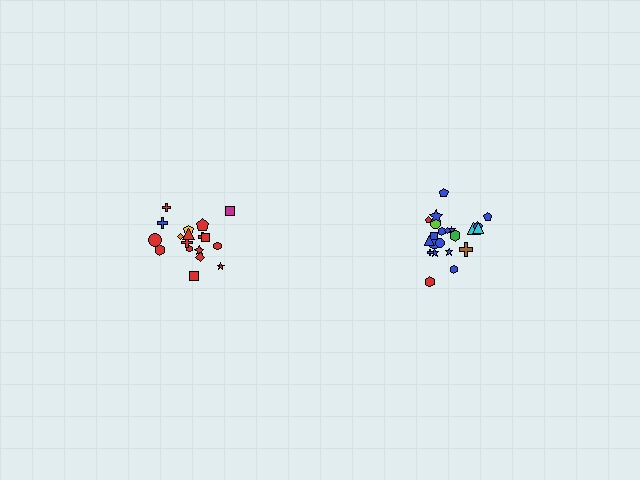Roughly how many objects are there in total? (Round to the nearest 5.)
Roughly 40 objects in total.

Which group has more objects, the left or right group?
The right group.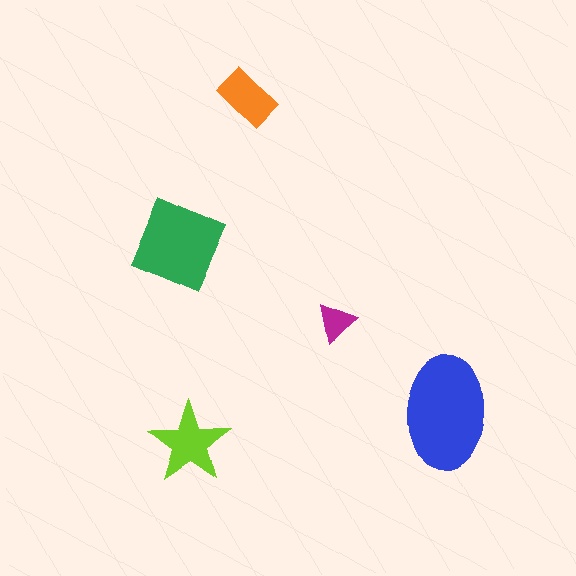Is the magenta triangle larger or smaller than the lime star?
Smaller.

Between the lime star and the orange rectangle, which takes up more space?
The lime star.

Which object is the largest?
The blue ellipse.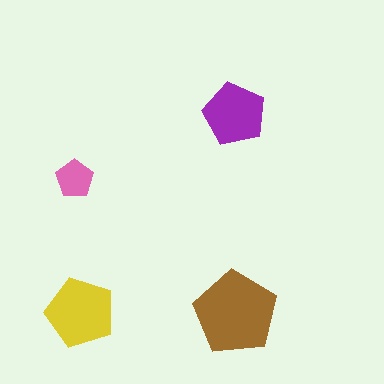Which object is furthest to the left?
The pink pentagon is leftmost.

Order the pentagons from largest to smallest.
the brown one, the yellow one, the purple one, the pink one.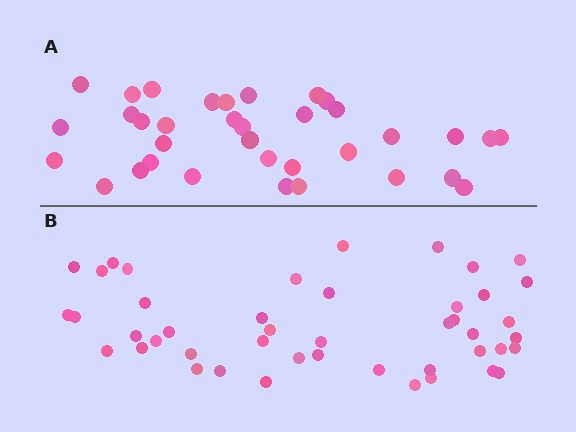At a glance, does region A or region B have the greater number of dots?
Region B (the bottom region) has more dots.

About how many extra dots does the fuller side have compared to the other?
Region B has roughly 10 or so more dots than region A.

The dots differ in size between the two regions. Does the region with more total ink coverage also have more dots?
No. Region A has more total ink coverage because its dots are larger, but region B actually contains more individual dots. Total area can be misleading — the number of items is what matters here.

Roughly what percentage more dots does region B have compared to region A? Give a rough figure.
About 30% more.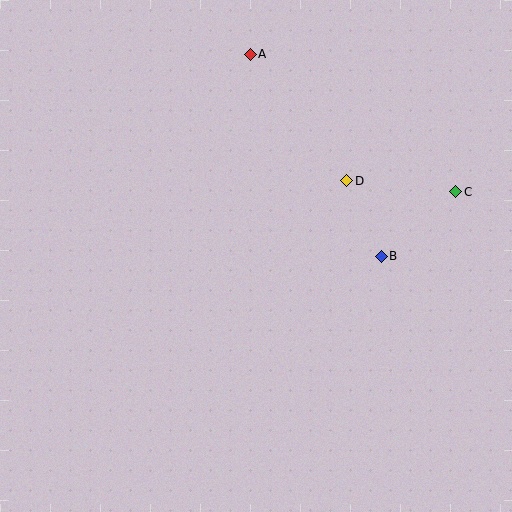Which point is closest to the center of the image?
Point D at (347, 181) is closest to the center.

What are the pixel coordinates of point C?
Point C is at (456, 192).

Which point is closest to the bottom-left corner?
Point B is closest to the bottom-left corner.